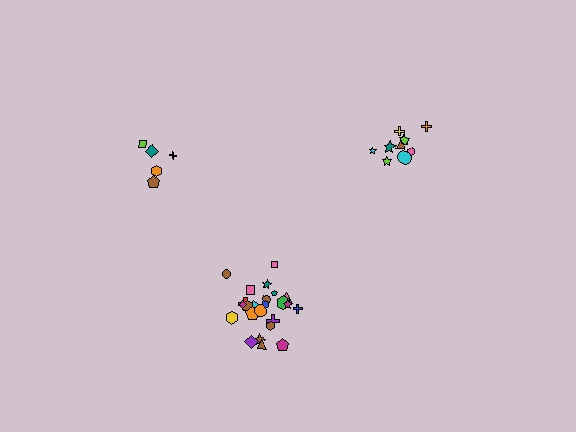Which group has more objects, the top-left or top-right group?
The top-right group.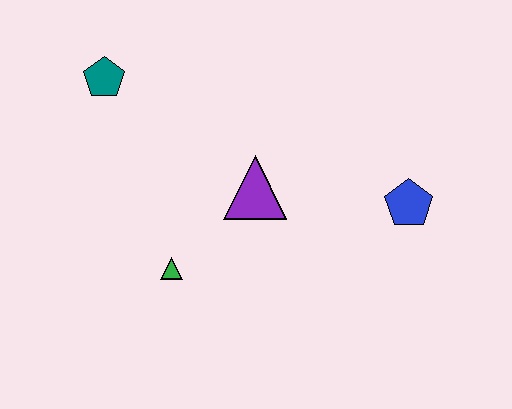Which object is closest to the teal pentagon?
The purple triangle is closest to the teal pentagon.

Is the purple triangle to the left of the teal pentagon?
No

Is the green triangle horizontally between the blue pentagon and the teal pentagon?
Yes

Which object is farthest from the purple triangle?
The teal pentagon is farthest from the purple triangle.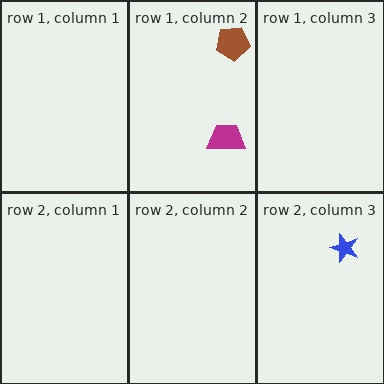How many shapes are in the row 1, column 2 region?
2.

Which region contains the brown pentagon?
The row 1, column 2 region.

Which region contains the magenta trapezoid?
The row 1, column 2 region.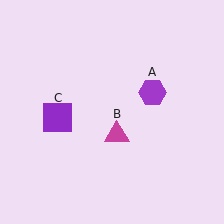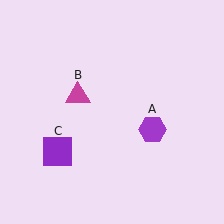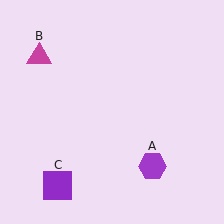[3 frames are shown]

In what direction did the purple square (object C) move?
The purple square (object C) moved down.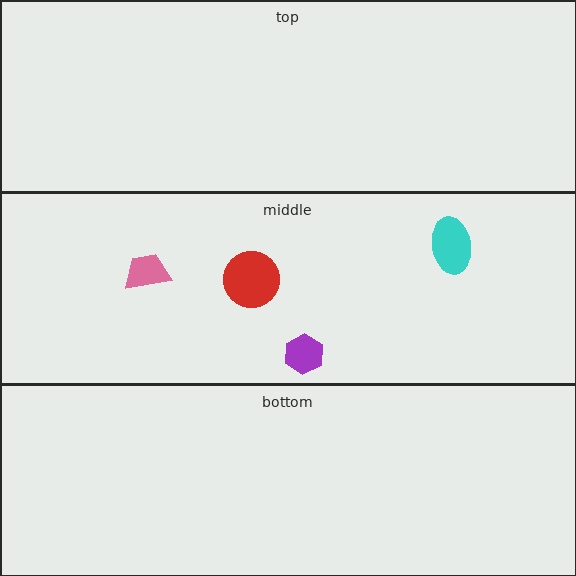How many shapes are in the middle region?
4.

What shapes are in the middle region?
The cyan ellipse, the purple hexagon, the red circle, the pink trapezoid.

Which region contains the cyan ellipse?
The middle region.